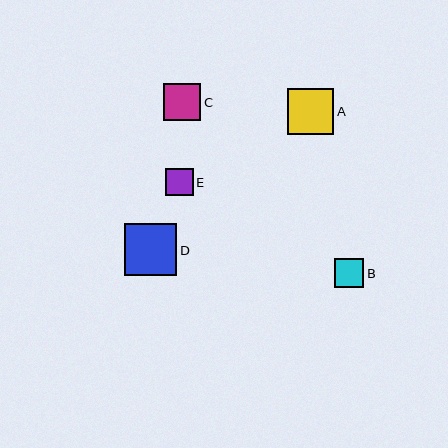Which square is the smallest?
Square E is the smallest with a size of approximately 28 pixels.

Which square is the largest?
Square D is the largest with a size of approximately 52 pixels.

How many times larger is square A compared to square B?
Square A is approximately 1.6 times the size of square B.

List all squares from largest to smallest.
From largest to smallest: D, A, C, B, E.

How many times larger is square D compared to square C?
Square D is approximately 1.4 times the size of square C.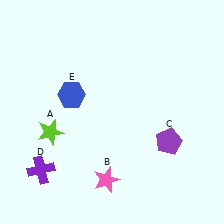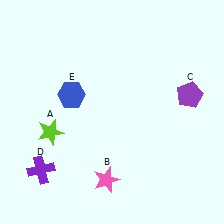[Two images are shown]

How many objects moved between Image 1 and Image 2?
1 object moved between the two images.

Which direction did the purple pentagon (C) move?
The purple pentagon (C) moved up.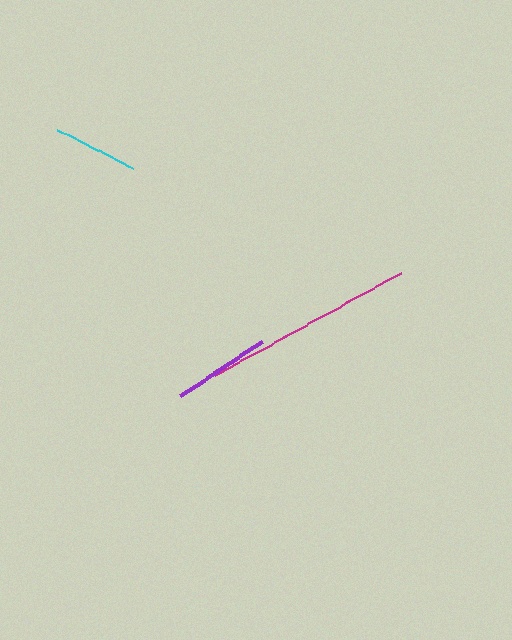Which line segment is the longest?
The magenta line is the longest at approximately 212 pixels.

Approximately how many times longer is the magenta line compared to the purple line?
The magenta line is approximately 2.2 times the length of the purple line.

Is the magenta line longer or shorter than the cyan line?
The magenta line is longer than the cyan line.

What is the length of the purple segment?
The purple segment is approximately 98 pixels long.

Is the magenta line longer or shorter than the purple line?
The magenta line is longer than the purple line.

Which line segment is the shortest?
The cyan line is the shortest at approximately 84 pixels.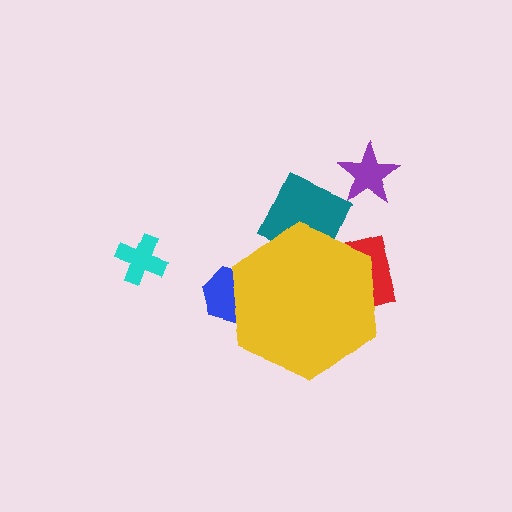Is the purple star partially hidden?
No, the purple star is fully visible.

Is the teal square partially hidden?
Yes, the teal square is partially hidden behind the yellow hexagon.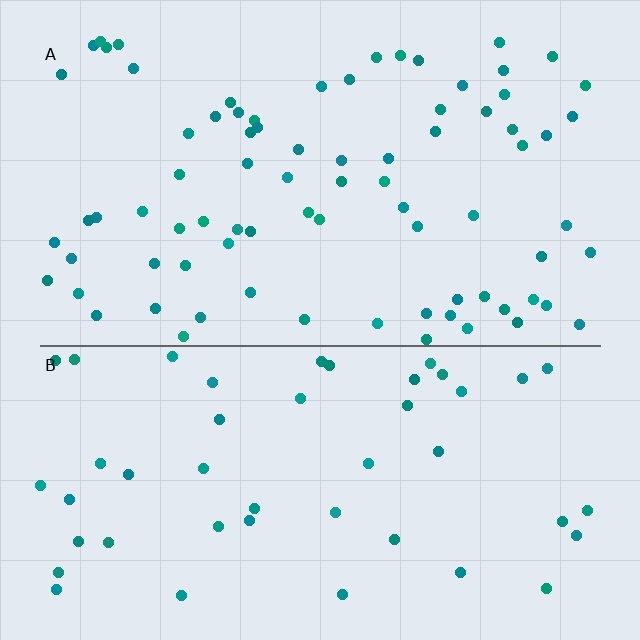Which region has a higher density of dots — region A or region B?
A (the top).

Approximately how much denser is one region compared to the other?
Approximately 1.7× — region A over region B.